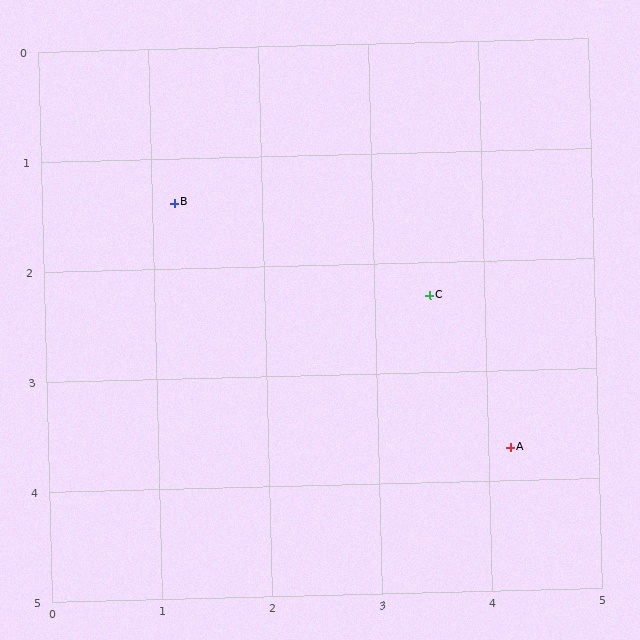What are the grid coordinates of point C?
Point C is at approximately (3.5, 2.3).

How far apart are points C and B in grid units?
Points C and B are about 2.5 grid units apart.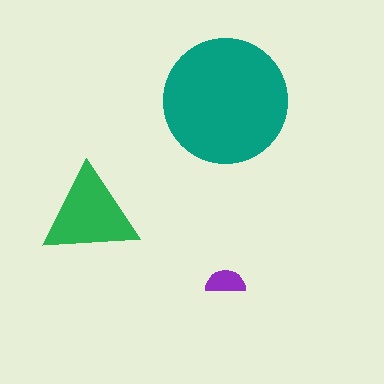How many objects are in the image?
There are 3 objects in the image.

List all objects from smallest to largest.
The purple semicircle, the green triangle, the teal circle.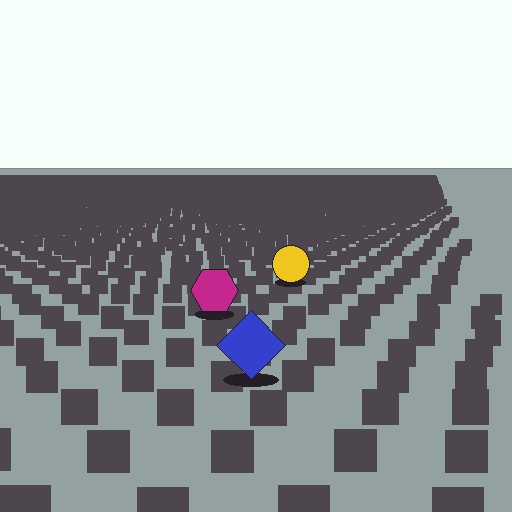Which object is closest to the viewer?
The blue diamond is closest. The texture marks near it are larger and more spread out.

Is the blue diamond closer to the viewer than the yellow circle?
Yes. The blue diamond is closer — you can tell from the texture gradient: the ground texture is coarser near it.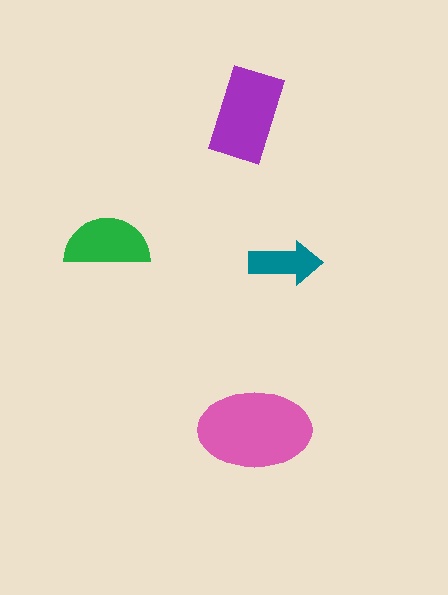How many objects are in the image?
There are 4 objects in the image.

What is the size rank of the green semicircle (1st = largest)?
3rd.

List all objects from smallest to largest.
The teal arrow, the green semicircle, the purple rectangle, the pink ellipse.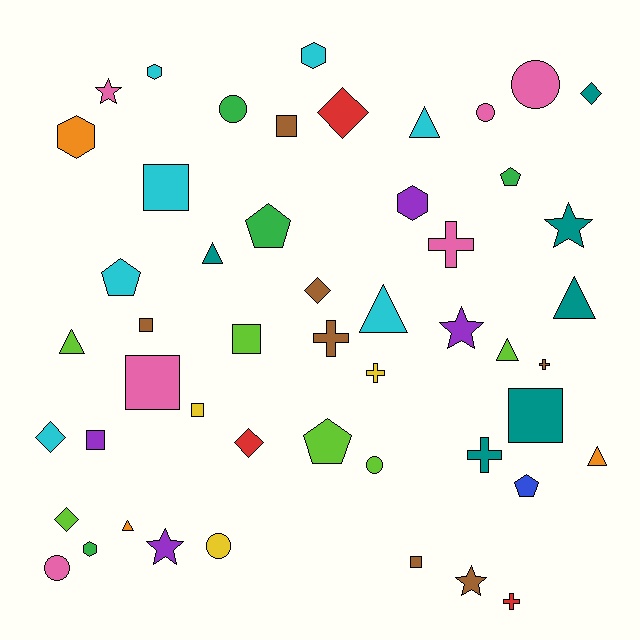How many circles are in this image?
There are 6 circles.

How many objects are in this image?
There are 50 objects.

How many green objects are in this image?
There are 4 green objects.